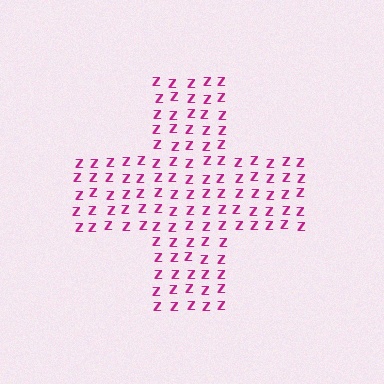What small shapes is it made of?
It is made of small letter Z's.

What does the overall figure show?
The overall figure shows a cross.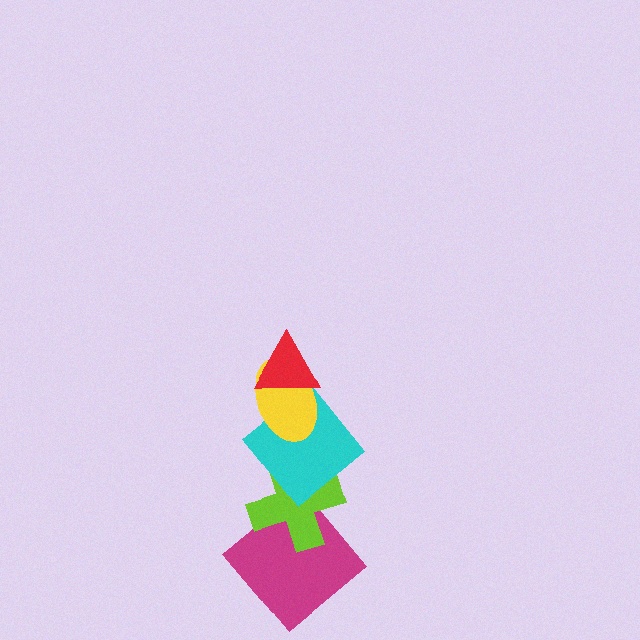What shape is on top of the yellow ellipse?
The red triangle is on top of the yellow ellipse.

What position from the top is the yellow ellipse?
The yellow ellipse is 2nd from the top.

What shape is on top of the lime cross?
The cyan diamond is on top of the lime cross.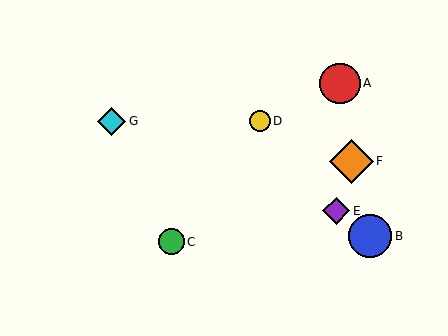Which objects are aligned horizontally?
Objects D, G are aligned horizontally.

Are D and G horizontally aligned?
Yes, both are at y≈121.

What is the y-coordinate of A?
Object A is at y≈83.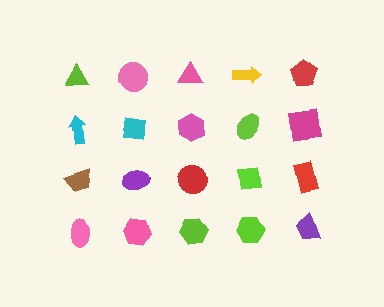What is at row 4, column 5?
A purple trapezoid.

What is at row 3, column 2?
A purple ellipse.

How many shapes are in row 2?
5 shapes.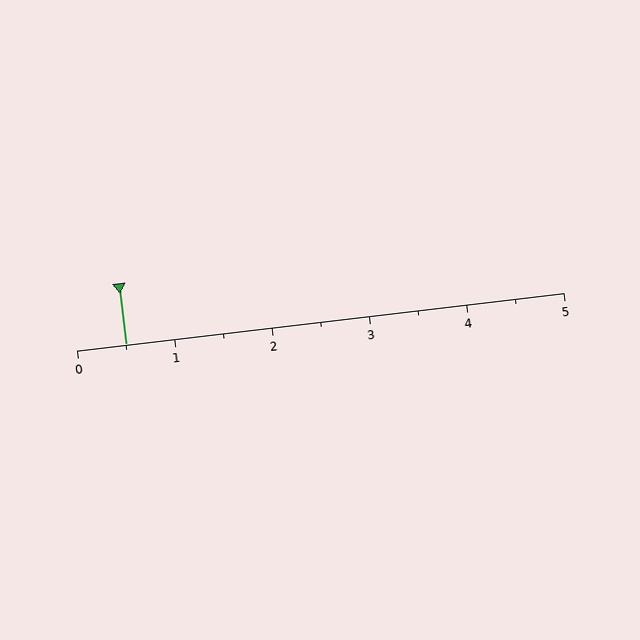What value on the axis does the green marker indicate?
The marker indicates approximately 0.5.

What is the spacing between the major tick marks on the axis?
The major ticks are spaced 1 apart.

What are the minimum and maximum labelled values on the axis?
The axis runs from 0 to 5.